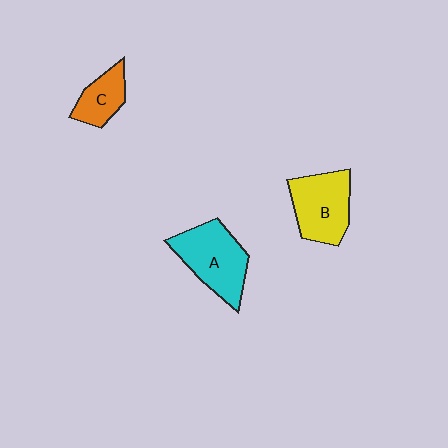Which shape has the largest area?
Shape A (cyan).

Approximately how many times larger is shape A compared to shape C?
Approximately 1.9 times.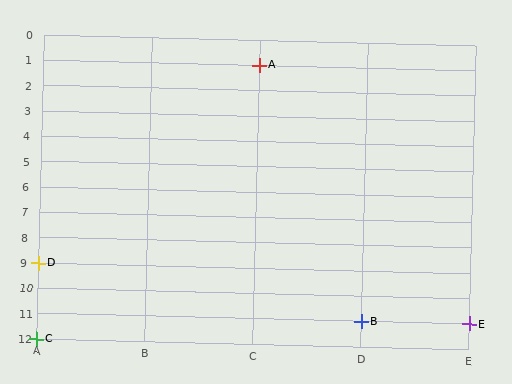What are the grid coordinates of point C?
Point C is at grid coordinates (A, 12).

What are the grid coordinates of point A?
Point A is at grid coordinates (C, 1).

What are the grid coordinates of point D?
Point D is at grid coordinates (A, 9).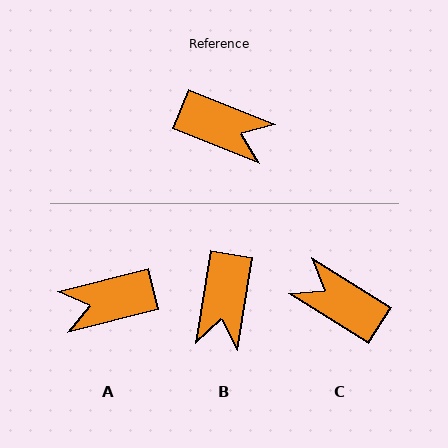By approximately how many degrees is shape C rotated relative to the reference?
Approximately 170 degrees counter-clockwise.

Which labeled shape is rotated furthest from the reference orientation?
C, about 170 degrees away.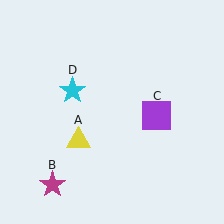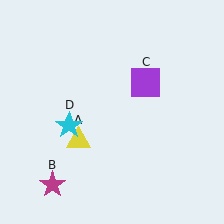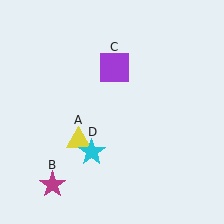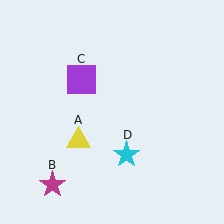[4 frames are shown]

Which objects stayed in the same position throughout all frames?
Yellow triangle (object A) and magenta star (object B) remained stationary.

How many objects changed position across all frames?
2 objects changed position: purple square (object C), cyan star (object D).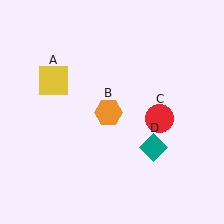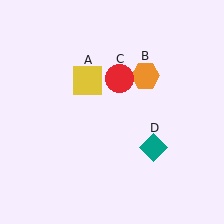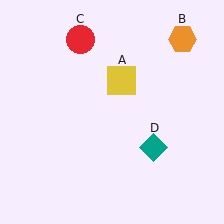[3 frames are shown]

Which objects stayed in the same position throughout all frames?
Teal diamond (object D) remained stationary.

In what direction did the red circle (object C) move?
The red circle (object C) moved up and to the left.